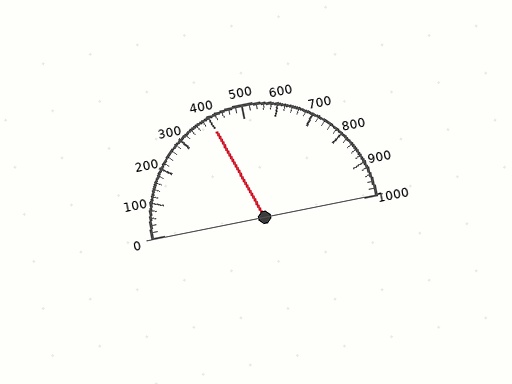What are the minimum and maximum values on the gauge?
The gauge ranges from 0 to 1000.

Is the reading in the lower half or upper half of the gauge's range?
The reading is in the lower half of the range (0 to 1000).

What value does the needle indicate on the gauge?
The needle indicates approximately 400.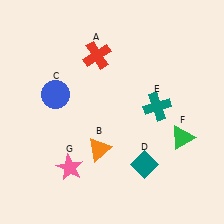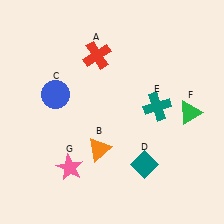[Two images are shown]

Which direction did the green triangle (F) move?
The green triangle (F) moved up.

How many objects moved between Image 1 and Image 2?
1 object moved between the two images.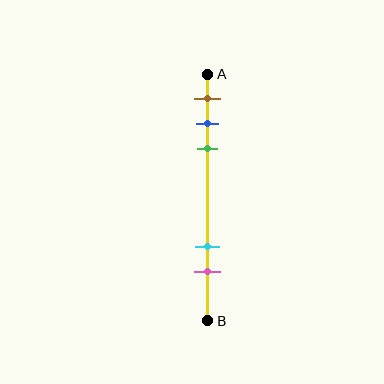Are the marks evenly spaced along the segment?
No, the marks are not evenly spaced.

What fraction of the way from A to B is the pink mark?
The pink mark is approximately 80% (0.8) of the way from A to B.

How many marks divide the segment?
There are 5 marks dividing the segment.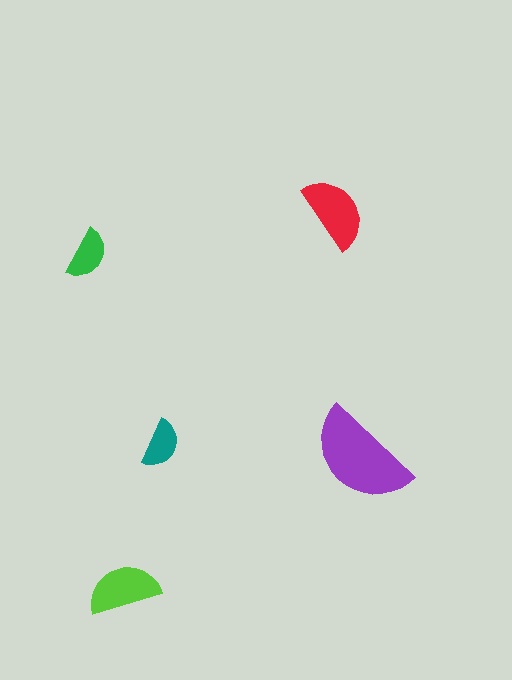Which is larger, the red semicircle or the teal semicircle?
The red one.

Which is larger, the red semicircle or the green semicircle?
The red one.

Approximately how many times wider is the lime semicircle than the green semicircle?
About 1.5 times wider.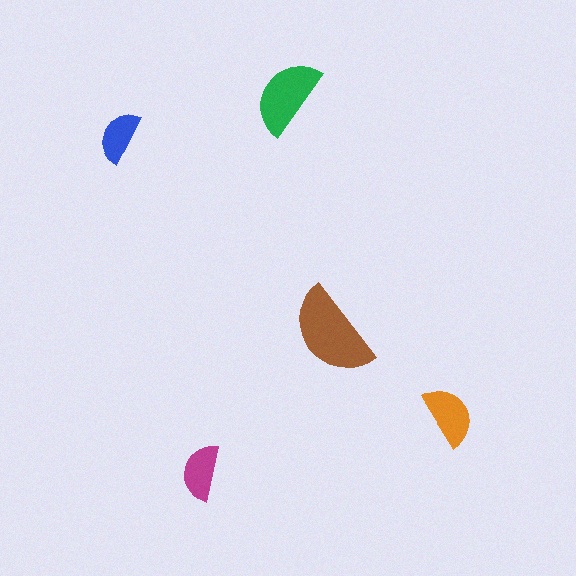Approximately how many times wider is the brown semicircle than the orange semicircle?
About 1.5 times wider.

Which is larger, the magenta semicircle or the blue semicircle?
The magenta one.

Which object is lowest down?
The magenta semicircle is bottommost.